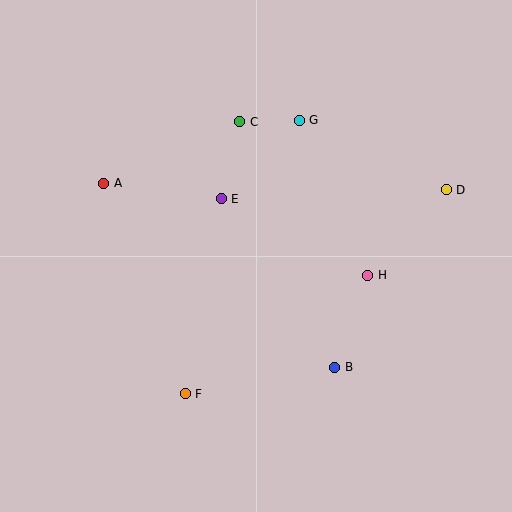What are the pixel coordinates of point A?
Point A is at (104, 183).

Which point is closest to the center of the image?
Point E at (221, 199) is closest to the center.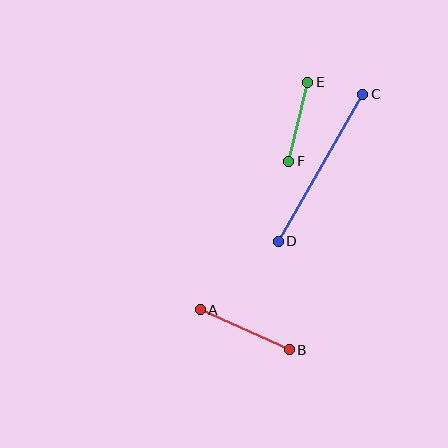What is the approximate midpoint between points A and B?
The midpoint is at approximately (245, 330) pixels.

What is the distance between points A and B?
The distance is approximately 98 pixels.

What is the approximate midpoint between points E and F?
The midpoint is at approximately (298, 122) pixels.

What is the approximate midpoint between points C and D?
The midpoint is at approximately (321, 168) pixels.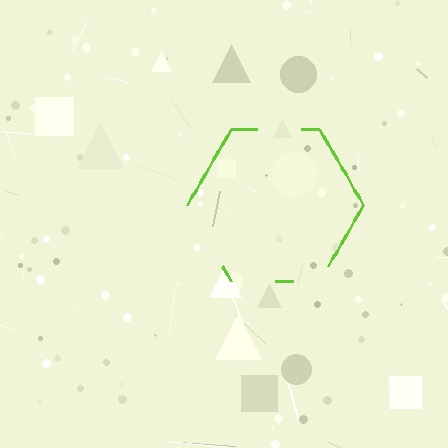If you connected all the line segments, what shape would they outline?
They would outline a hexagon.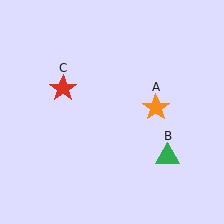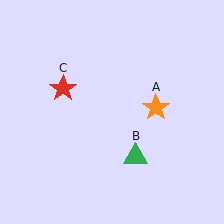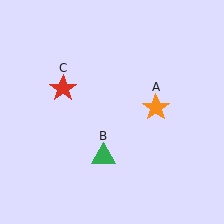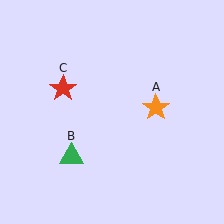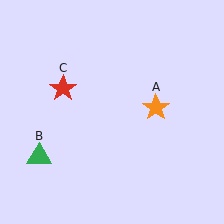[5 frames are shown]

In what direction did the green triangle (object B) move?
The green triangle (object B) moved left.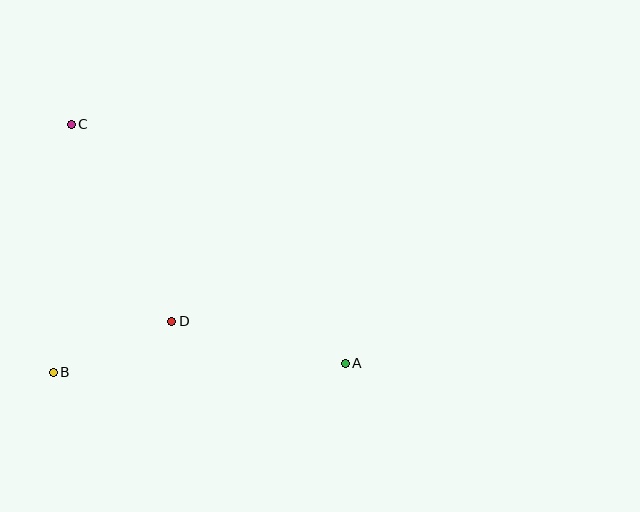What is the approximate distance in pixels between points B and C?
The distance between B and C is approximately 249 pixels.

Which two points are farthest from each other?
Points A and C are farthest from each other.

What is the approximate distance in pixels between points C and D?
The distance between C and D is approximately 221 pixels.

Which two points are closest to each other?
Points B and D are closest to each other.